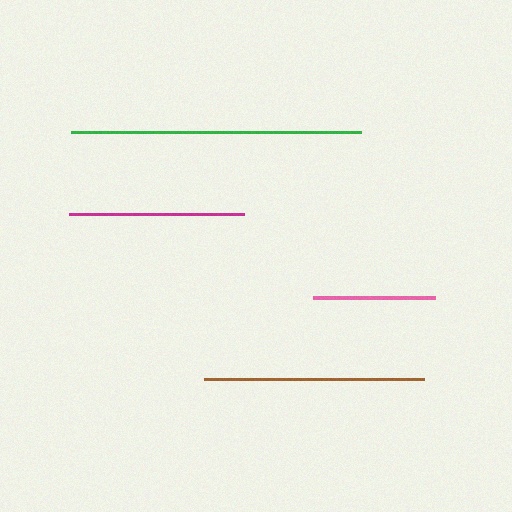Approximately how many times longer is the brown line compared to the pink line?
The brown line is approximately 1.8 times the length of the pink line.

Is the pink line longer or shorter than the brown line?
The brown line is longer than the pink line.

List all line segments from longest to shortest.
From longest to shortest: green, brown, magenta, pink.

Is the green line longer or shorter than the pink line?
The green line is longer than the pink line.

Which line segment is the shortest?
The pink line is the shortest at approximately 122 pixels.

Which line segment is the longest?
The green line is the longest at approximately 290 pixels.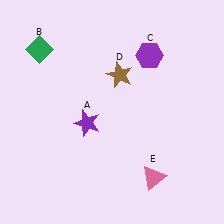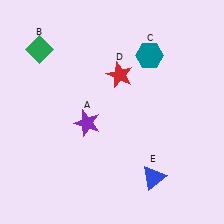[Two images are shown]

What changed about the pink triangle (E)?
In Image 1, E is pink. In Image 2, it changed to blue.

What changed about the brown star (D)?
In Image 1, D is brown. In Image 2, it changed to red.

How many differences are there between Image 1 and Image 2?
There are 3 differences between the two images.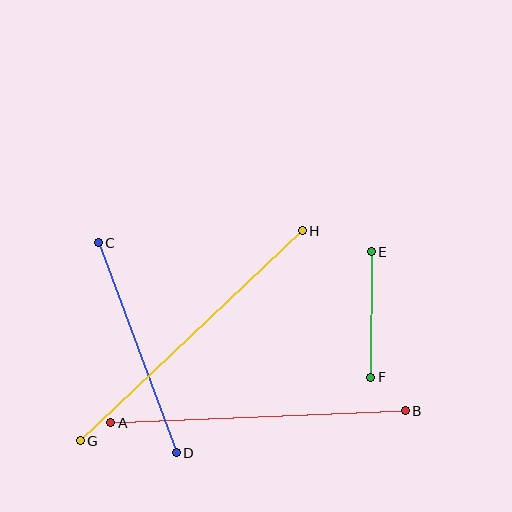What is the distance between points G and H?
The distance is approximately 306 pixels.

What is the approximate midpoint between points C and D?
The midpoint is at approximately (137, 348) pixels.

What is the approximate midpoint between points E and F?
The midpoint is at approximately (371, 314) pixels.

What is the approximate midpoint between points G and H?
The midpoint is at approximately (191, 336) pixels.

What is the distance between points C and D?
The distance is approximately 224 pixels.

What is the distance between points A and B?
The distance is approximately 295 pixels.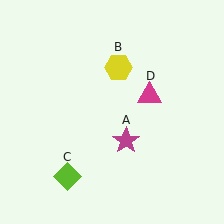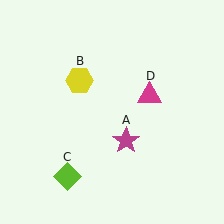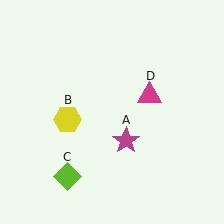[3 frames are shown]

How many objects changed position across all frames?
1 object changed position: yellow hexagon (object B).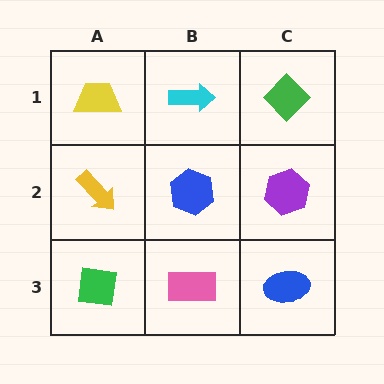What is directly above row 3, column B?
A blue hexagon.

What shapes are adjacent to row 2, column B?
A cyan arrow (row 1, column B), a pink rectangle (row 3, column B), a yellow arrow (row 2, column A), a purple hexagon (row 2, column C).